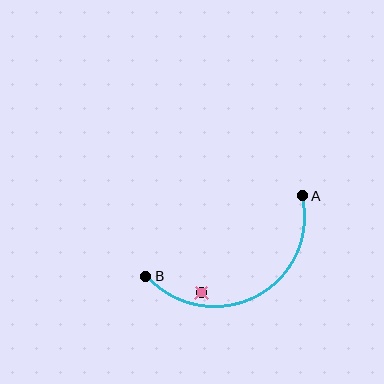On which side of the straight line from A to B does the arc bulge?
The arc bulges below the straight line connecting A and B.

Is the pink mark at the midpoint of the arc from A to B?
No — the pink mark does not lie on the arc at all. It sits slightly inside the curve.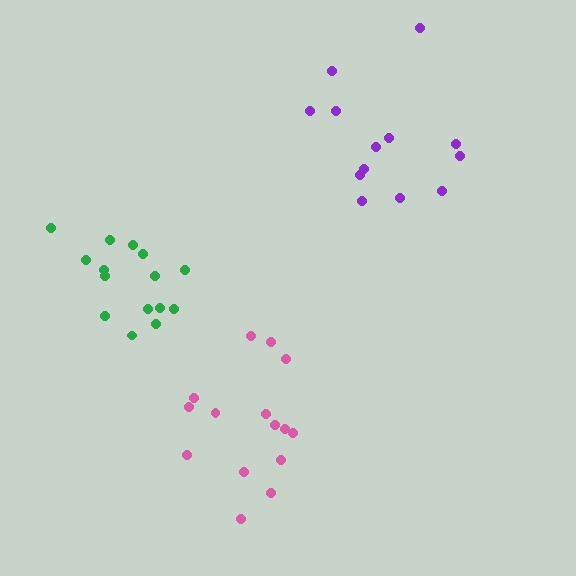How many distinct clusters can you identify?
There are 3 distinct clusters.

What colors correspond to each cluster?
The clusters are colored: green, pink, purple.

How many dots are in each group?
Group 1: 15 dots, Group 2: 15 dots, Group 3: 13 dots (43 total).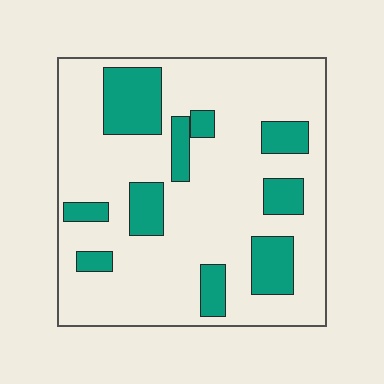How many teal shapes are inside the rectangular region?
10.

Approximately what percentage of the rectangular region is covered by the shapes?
Approximately 25%.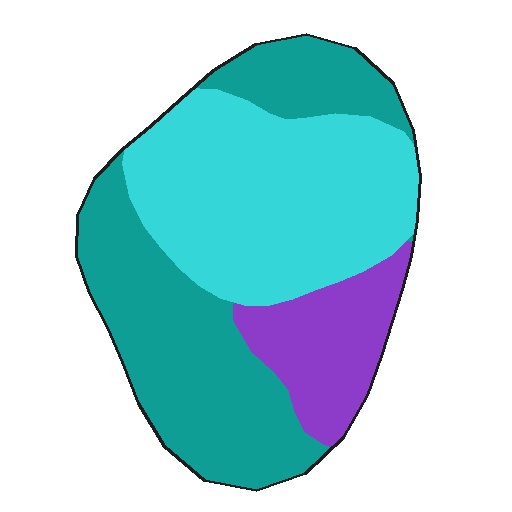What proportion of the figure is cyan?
Cyan covers 42% of the figure.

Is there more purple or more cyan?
Cyan.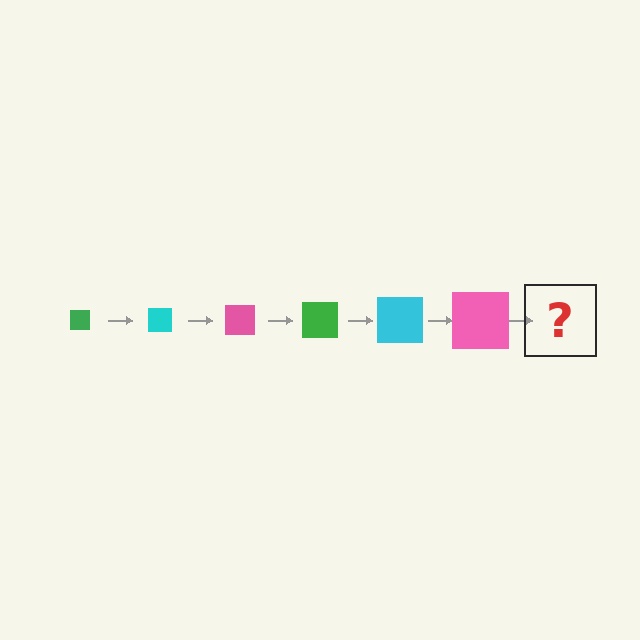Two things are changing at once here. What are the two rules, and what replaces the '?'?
The two rules are that the square grows larger each step and the color cycles through green, cyan, and pink. The '?' should be a green square, larger than the previous one.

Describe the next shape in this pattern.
It should be a green square, larger than the previous one.